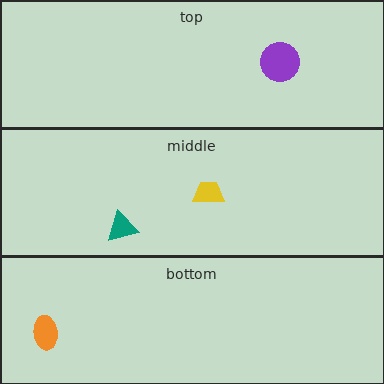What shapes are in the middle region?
The teal triangle, the yellow trapezoid.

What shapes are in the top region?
The purple circle.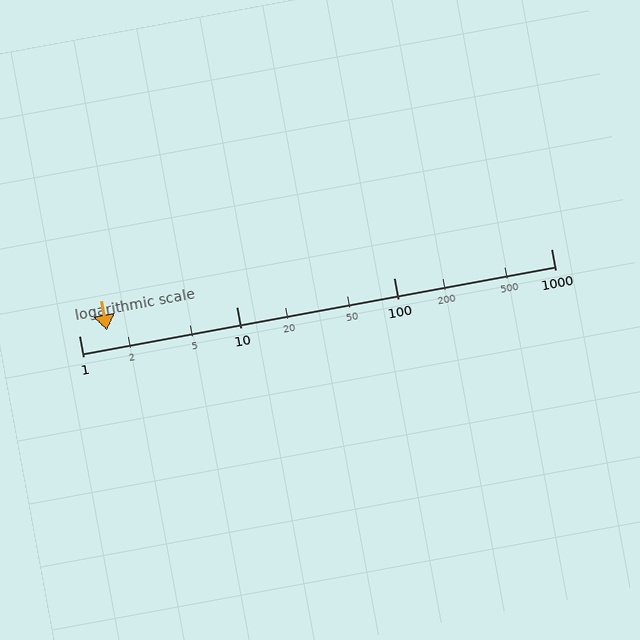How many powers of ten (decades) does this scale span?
The scale spans 3 decades, from 1 to 1000.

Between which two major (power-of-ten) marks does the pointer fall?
The pointer is between 1 and 10.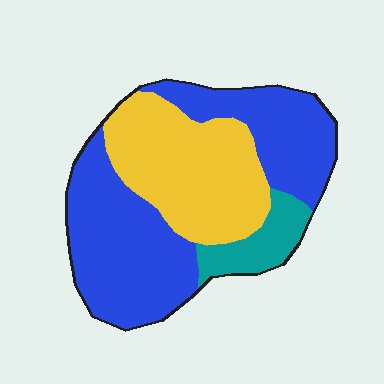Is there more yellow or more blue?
Blue.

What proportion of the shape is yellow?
Yellow covers 35% of the shape.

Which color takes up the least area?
Teal, at roughly 10%.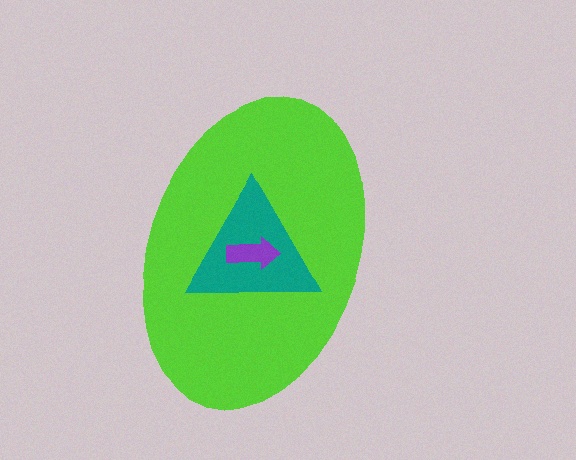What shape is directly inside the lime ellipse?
The teal triangle.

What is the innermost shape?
The purple arrow.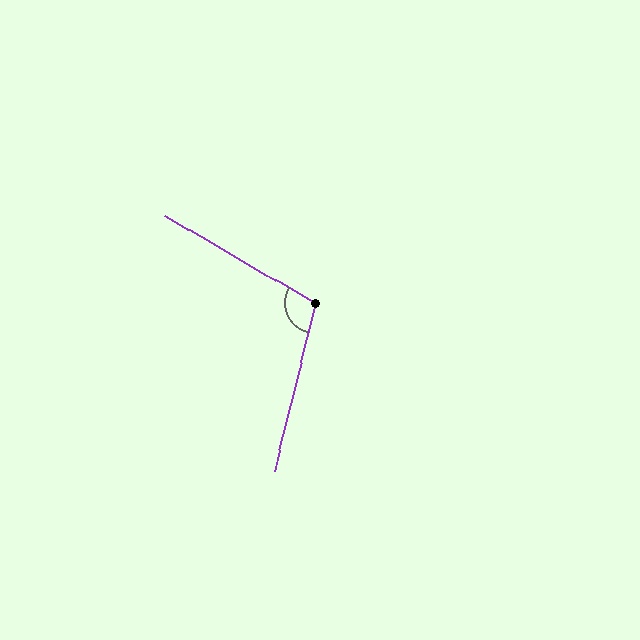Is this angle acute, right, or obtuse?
It is obtuse.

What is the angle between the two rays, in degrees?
Approximately 106 degrees.